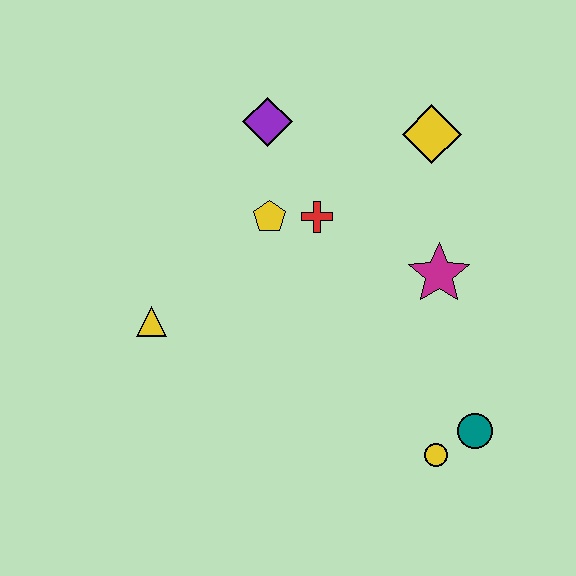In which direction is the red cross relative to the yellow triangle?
The red cross is to the right of the yellow triangle.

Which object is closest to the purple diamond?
The yellow pentagon is closest to the purple diamond.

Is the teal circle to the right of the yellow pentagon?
Yes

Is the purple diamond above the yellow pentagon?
Yes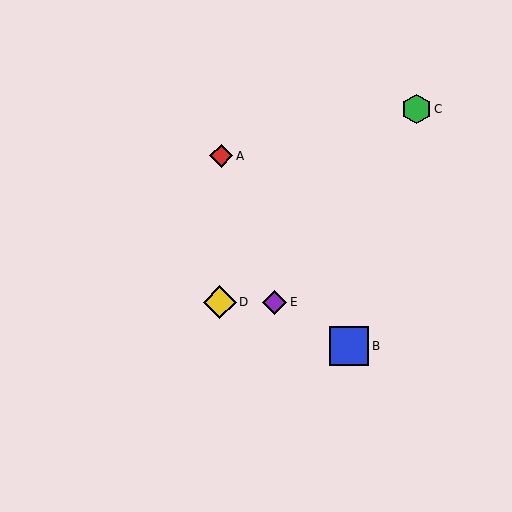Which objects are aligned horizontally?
Objects D, E are aligned horizontally.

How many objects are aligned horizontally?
2 objects (D, E) are aligned horizontally.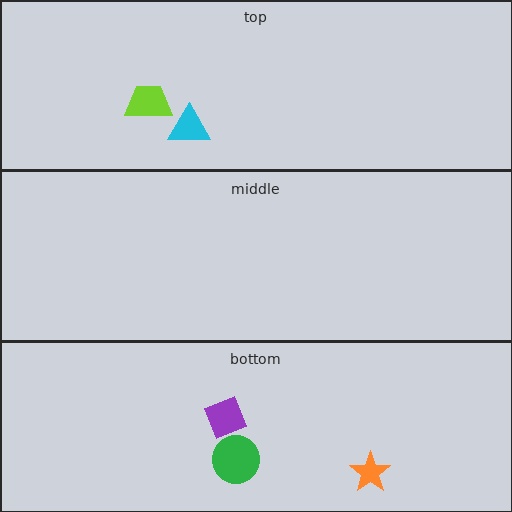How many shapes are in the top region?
2.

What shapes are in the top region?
The cyan triangle, the lime trapezoid.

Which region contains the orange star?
The bottom region.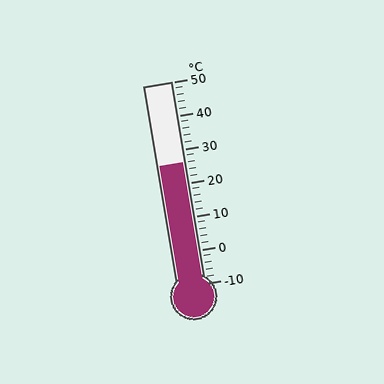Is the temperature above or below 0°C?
The temperature is above 0°C.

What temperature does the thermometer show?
The thermometer shows approximately 26°C.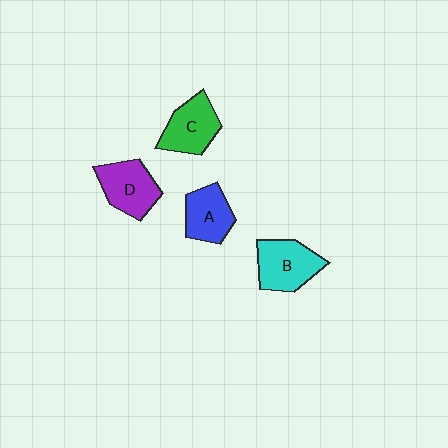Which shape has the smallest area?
Shape A (blue).